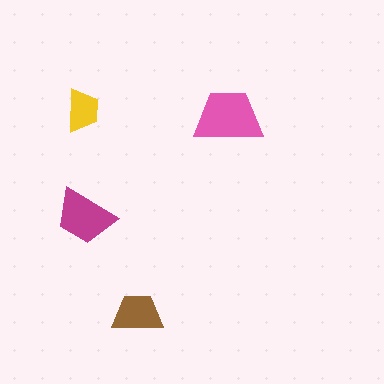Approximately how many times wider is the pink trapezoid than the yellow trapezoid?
About 1.5 times wider.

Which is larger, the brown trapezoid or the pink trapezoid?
The pink one.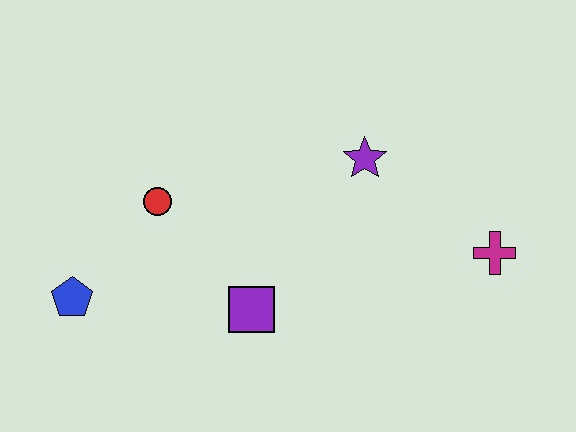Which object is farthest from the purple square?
The magenta cross is farthest from the purple square.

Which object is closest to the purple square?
The red circle is closest to the purple square.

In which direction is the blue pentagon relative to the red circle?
The blue pentagon is below the red circle.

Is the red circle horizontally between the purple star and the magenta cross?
No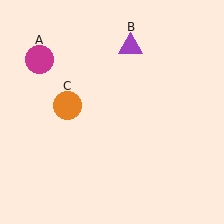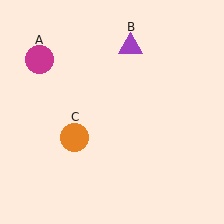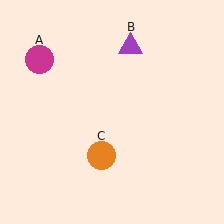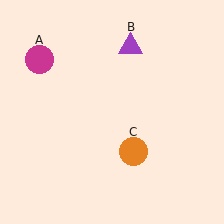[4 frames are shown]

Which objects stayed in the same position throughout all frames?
Magenta circle (object A) and purple triangle (object B) remained stationary.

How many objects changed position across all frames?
1 object changed position: orange circle (object C).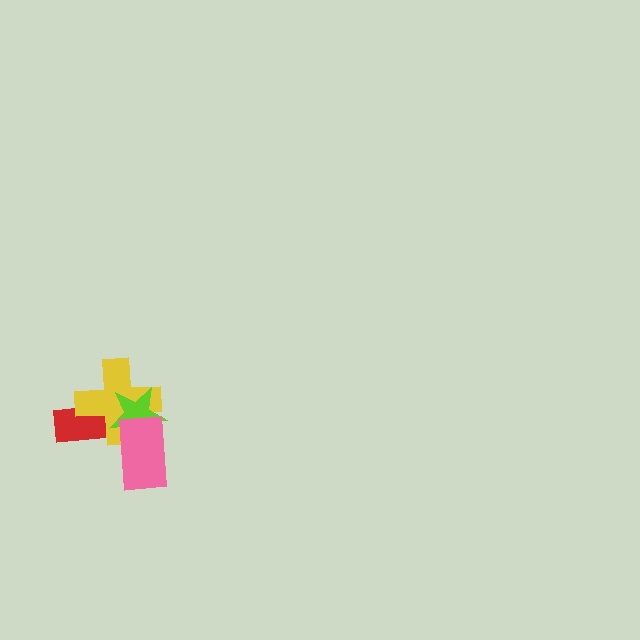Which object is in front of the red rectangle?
The yellow cross is in front of the red rectangle.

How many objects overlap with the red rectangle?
1 object overlaps with the red rectangle.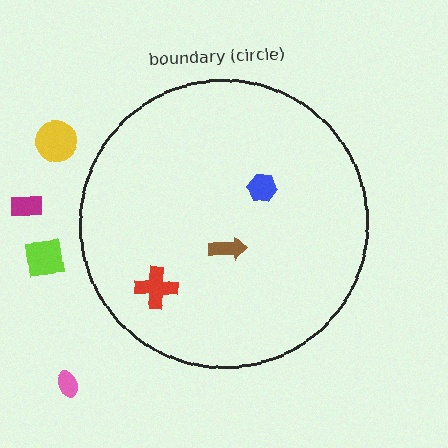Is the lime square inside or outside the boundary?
Outside.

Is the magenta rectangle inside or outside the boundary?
Outside.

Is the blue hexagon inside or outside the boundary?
Inside.